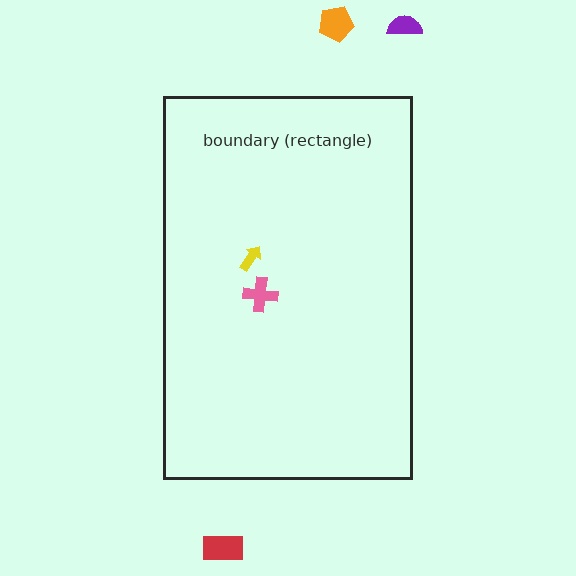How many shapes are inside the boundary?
2 inside, 3 outside.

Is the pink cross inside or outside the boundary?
Inside.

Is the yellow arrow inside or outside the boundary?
Inside.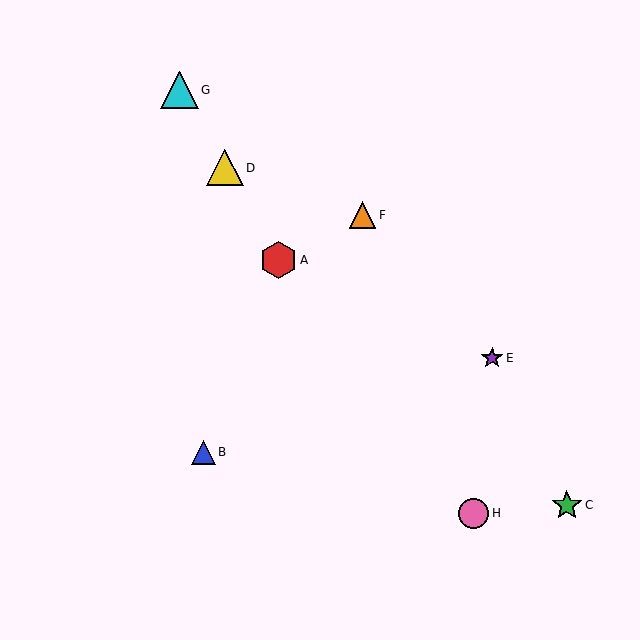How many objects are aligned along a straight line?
3 objects (A, D, G) are aligned along a straight line.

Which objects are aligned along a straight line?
Objects A, D, G are aligned along a straight line.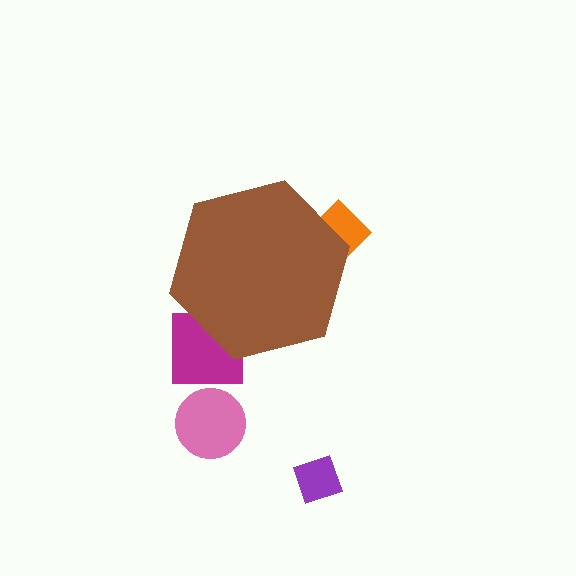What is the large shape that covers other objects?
A brown hexagon.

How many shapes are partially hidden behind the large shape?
2 shapes are partially hidden.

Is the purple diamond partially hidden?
No, the purple diamond is fully visible.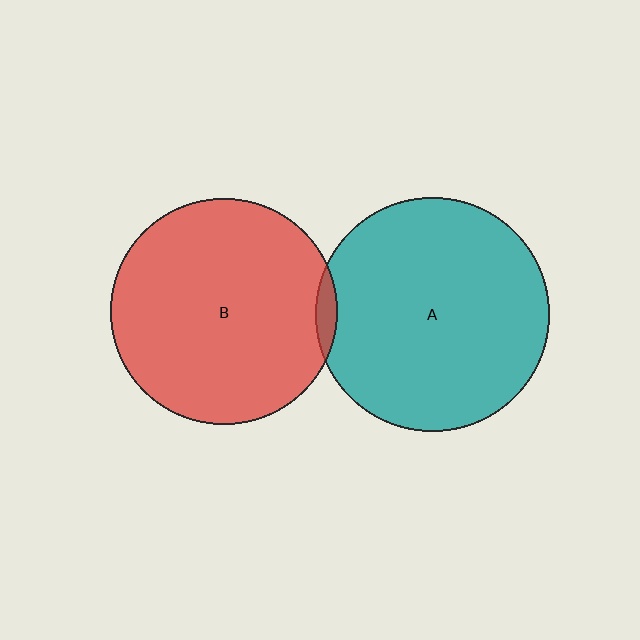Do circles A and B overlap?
Yes.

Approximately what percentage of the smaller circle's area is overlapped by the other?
Approximately 5%.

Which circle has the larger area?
Circle A (teal).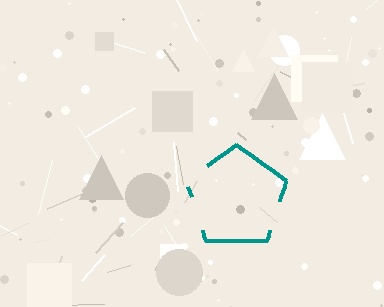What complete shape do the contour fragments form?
The contour fragments form a pentagon.